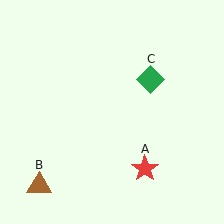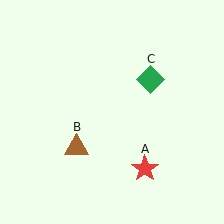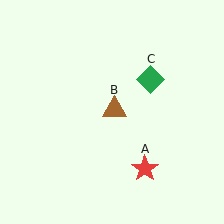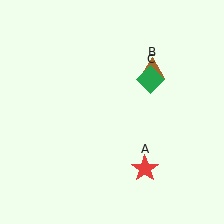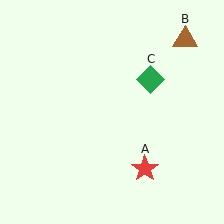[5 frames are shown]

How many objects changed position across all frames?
1 object changed position: brown triangle (object B).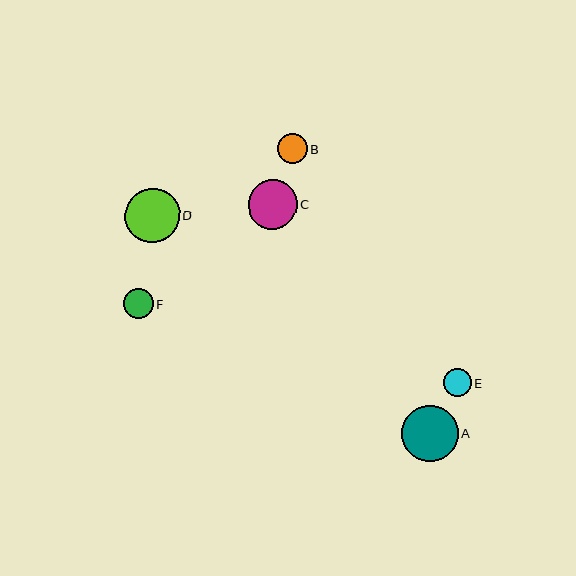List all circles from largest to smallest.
From largest to smallest: A, D, C, F, B, E.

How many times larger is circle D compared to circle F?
Circle D is approximately 1.8 times the size of circle F.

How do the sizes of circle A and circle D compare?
Circle A and circle D are approximately the same size.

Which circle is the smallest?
Circle E is the smallest with a size of approximately 28 pixels.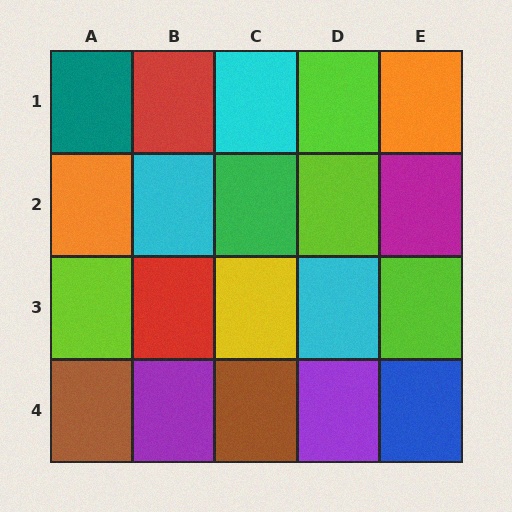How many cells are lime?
4 cells are lime.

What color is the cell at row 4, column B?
Purple.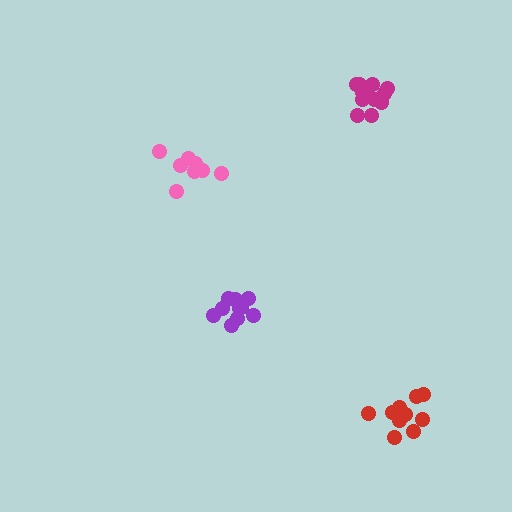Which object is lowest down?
The red cluster is bottommost.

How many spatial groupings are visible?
There are 4 spatial groupings.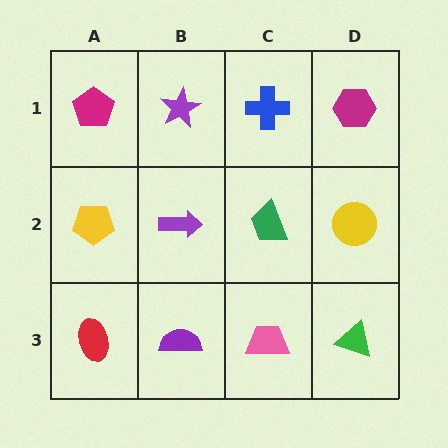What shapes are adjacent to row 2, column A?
A magenta pentagon (row 1, column A), a red ellipse (row 3, column A), a purple arrow (row 2, column B).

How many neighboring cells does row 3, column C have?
3.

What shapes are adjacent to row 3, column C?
A green trapezoid (row 2, column C), a purple semicircle (row 3, column B), a green triangle (row 3, column D).